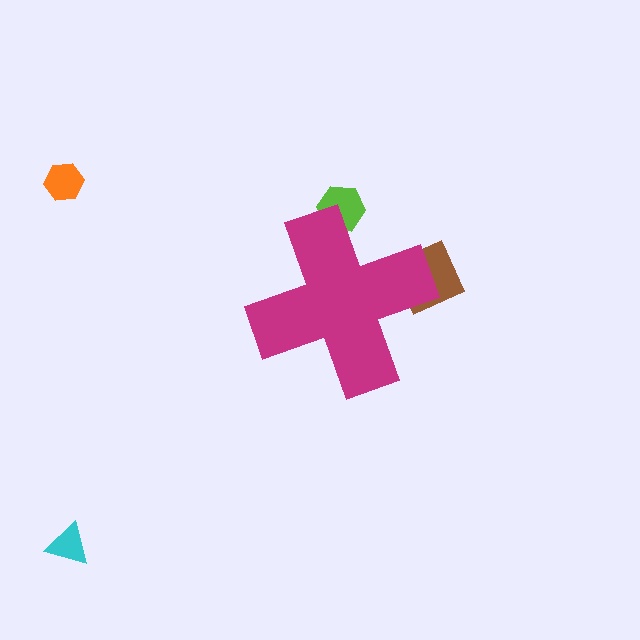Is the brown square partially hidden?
Yes, the brown square is partially hidden behind the magenta cross.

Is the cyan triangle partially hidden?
No, the cyan triangle is fully visible.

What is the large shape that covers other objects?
A magenta cross.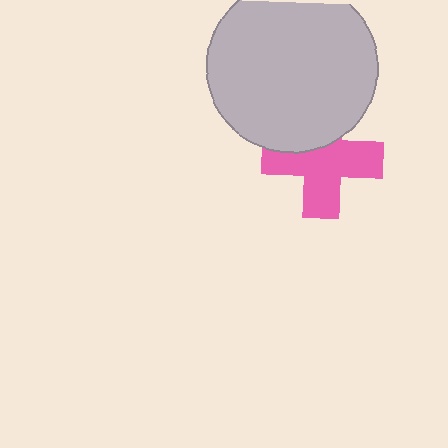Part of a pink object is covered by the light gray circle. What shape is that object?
It is a cross.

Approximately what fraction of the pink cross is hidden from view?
Roughly 32% of the pink cross is hidden behind the light gray circle.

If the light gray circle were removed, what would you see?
You would see the complete pink cross.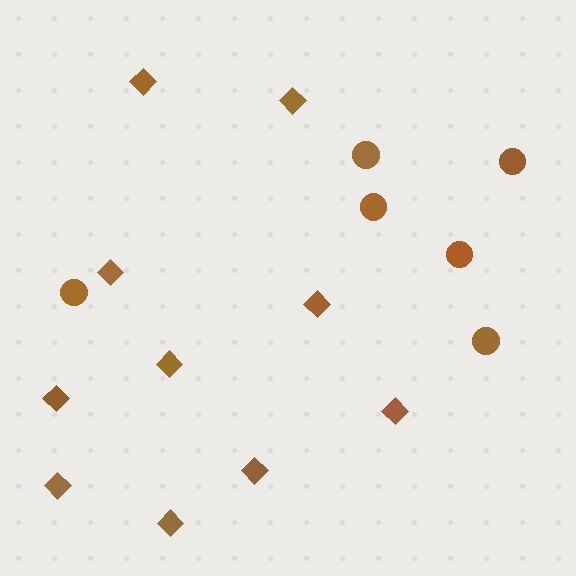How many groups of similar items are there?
There are 2 groups: one group of diamonds (10) and one group of circles (6).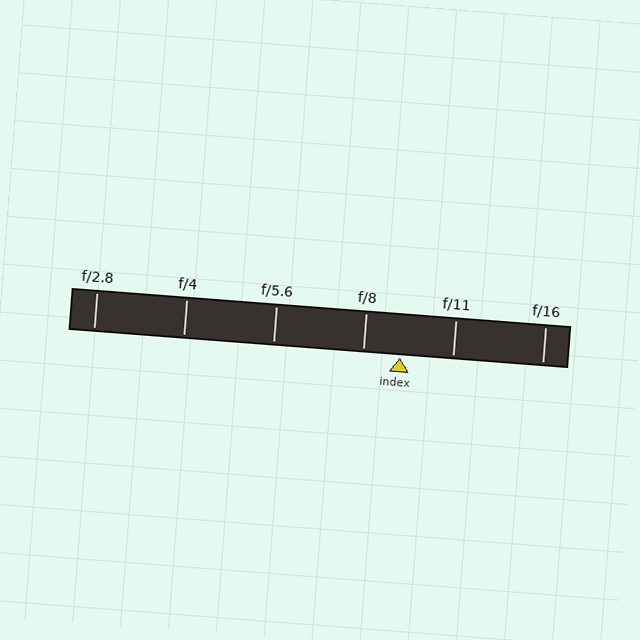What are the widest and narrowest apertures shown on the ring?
The widest aperture shown is f/2.8 and the narrowest is f/16.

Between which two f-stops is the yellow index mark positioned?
The index mark is between f/8 and f/11.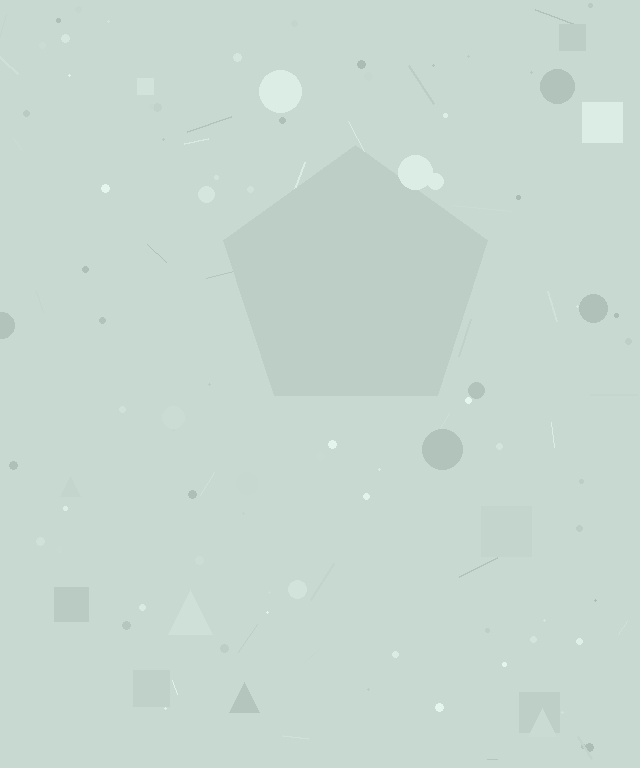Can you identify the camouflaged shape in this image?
The camouflaged shape is a pentagon.